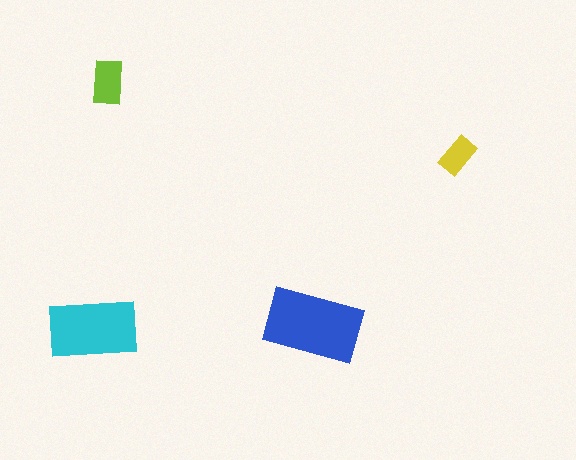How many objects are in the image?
There are 4 objects in the image.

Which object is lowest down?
The cyan rectangle is bottommost.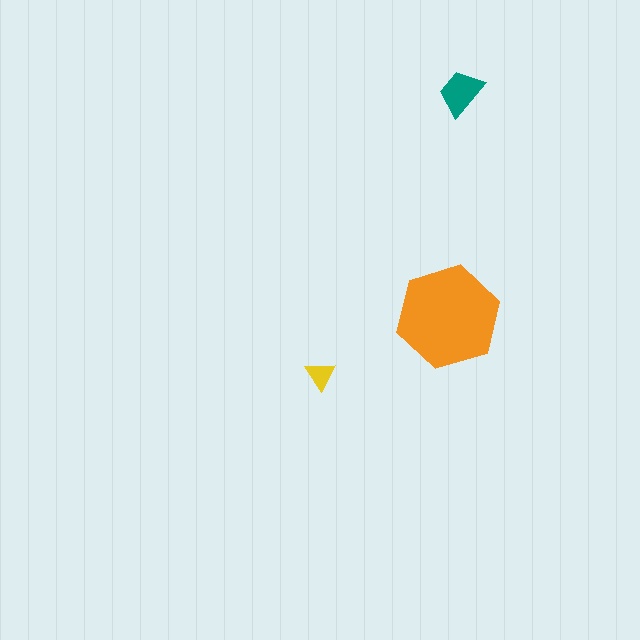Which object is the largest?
The orange hexagon.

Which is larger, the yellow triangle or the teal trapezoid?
The teal trapezoid.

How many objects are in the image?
There are 3 objects in the image.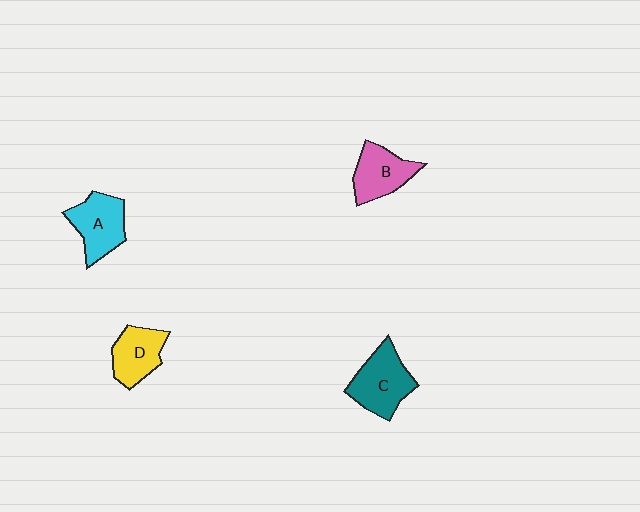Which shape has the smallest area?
Shape D (yellow).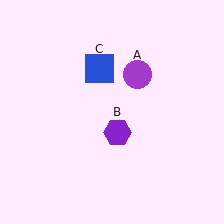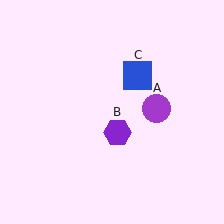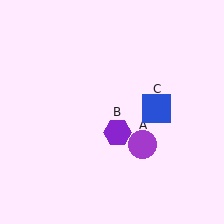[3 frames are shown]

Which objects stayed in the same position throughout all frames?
Purple hexagon (object B) remained stationary.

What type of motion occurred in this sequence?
The purple circle (object A), blue square (object C) rotated clockwise around the center of the scene.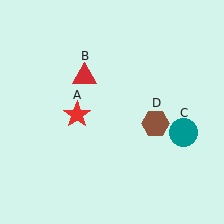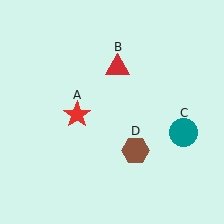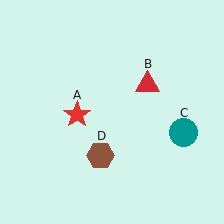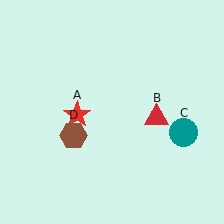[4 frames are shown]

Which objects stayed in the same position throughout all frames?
Red star (object A) and teal circle (object C) remained stationary.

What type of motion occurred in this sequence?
The red triangle (object B), brown hexagon (object D) rotated clockwise around the center of the scene.